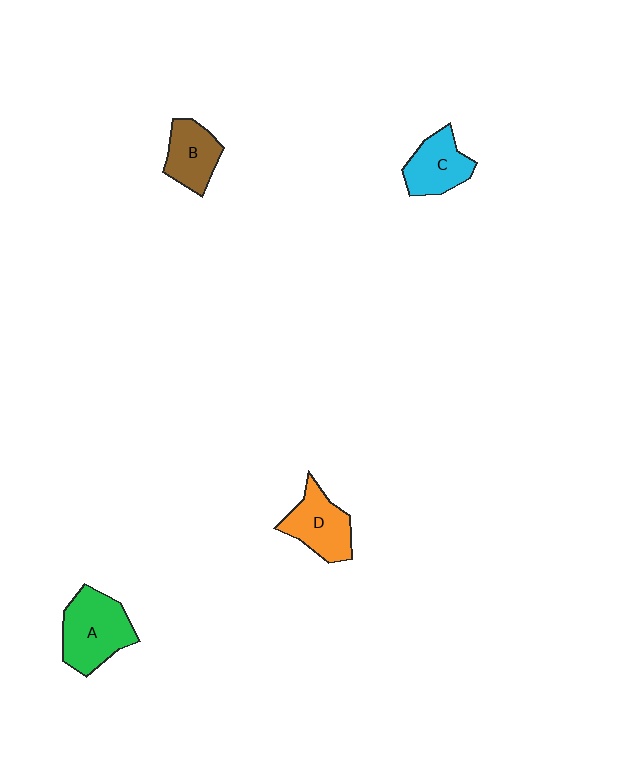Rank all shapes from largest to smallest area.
From largest to smallest: A (green), D (orange), C (cyan), B (brown).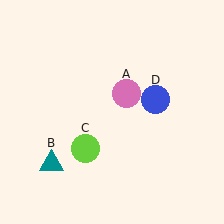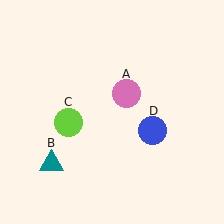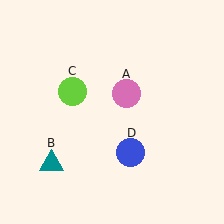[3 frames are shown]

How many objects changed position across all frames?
2 objects changed position: lime circle (object C), blue circle (object D).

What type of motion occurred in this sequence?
The lime circle (object C), blue circle (object D) rotated clockwise around the center of the scene.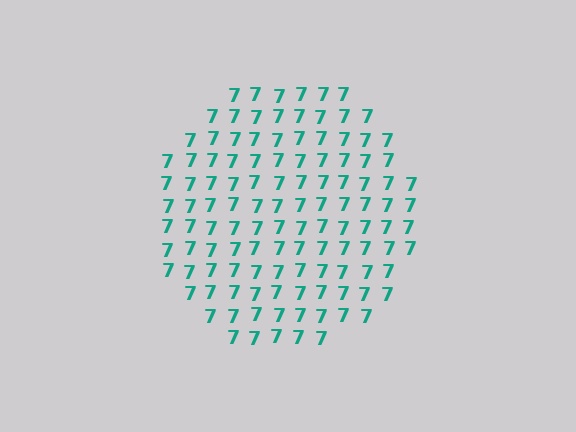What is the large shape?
The large shape is a circle.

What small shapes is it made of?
It is made of small digit 7's.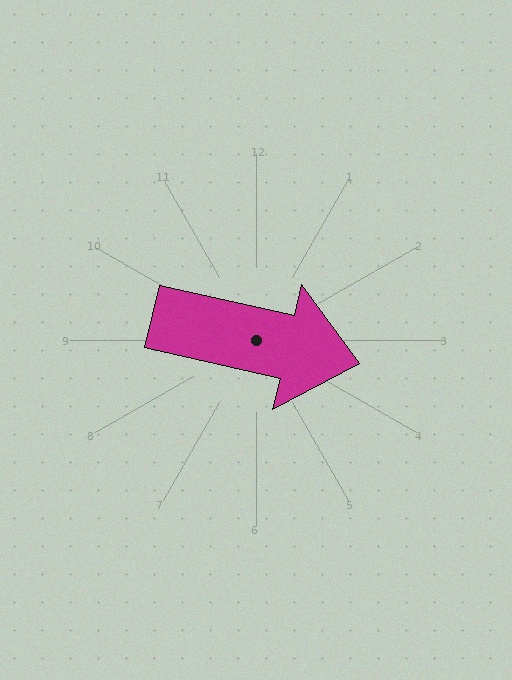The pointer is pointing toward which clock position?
Roughly 3 o'clock.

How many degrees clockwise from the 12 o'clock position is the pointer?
Approximately 103 degrees.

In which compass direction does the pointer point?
East.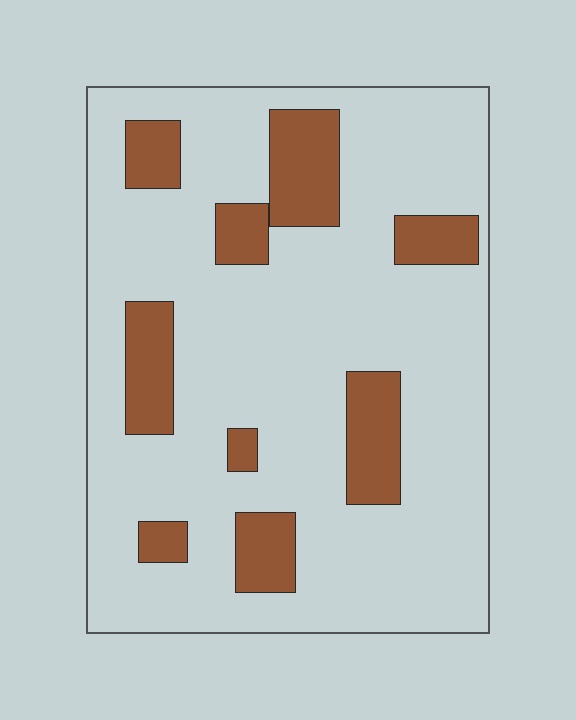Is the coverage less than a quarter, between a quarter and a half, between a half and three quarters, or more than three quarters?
Less than a quarter.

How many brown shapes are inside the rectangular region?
9.